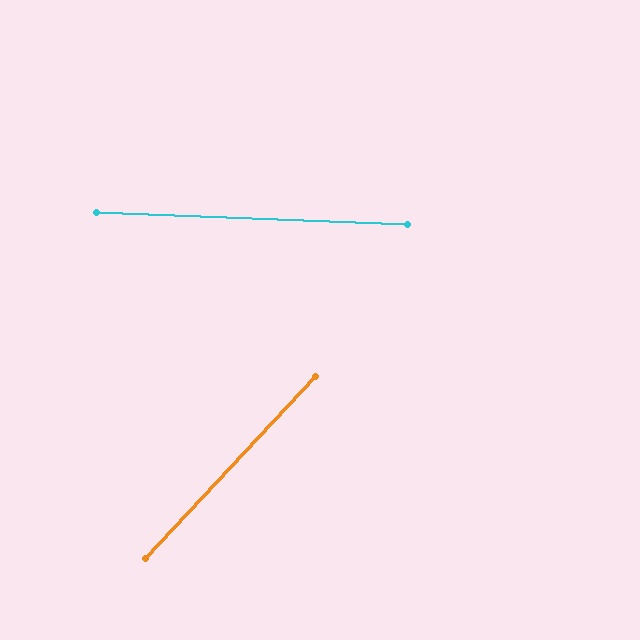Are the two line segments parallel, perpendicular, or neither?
Neither parallel nor perpendicular — they differ by about 49°.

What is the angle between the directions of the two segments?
Approximately 49 degrees.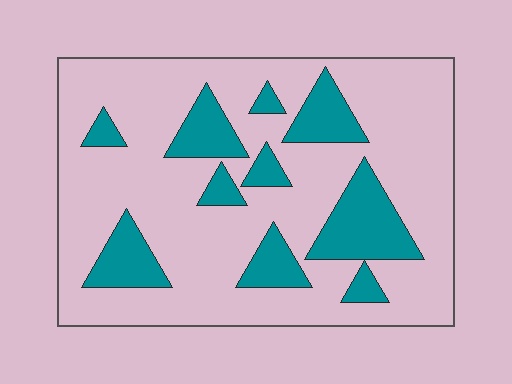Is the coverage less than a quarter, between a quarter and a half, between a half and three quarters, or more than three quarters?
Less than a quarter.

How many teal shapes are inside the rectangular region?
10.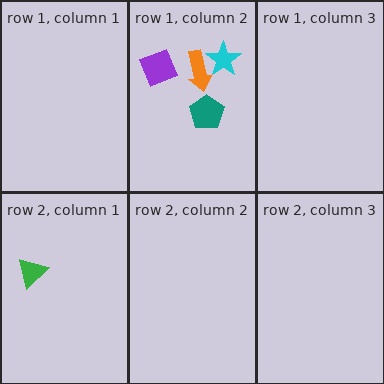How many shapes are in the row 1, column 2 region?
4.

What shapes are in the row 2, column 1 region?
The green triangle.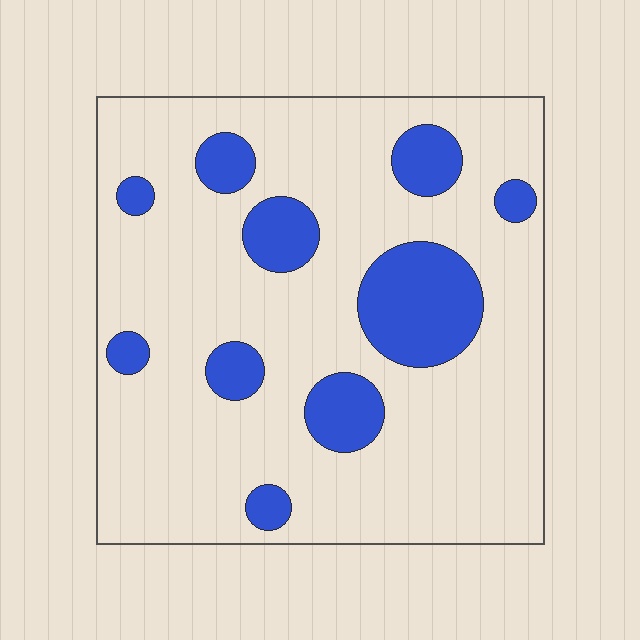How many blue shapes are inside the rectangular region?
10.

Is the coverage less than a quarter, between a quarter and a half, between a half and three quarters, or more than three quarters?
Less than a quarter.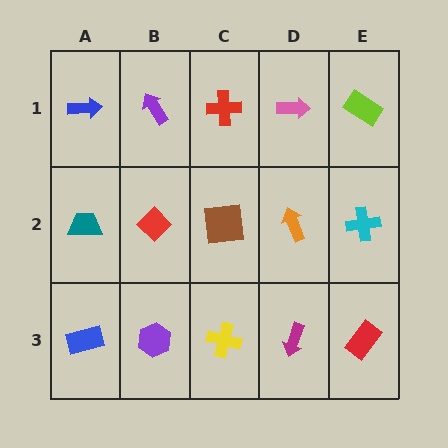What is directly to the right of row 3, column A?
A purple hexagon.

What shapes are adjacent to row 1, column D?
An orange arrow (row 2, column D), a red cross (row 1, column C), a lime rectangle (row 1, column E).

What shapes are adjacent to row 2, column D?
A pink arrow (row 1, column D), a magenta arrow (row 3, column D), a brown square (row 2, column C), a cyan cross (row 2, column E).